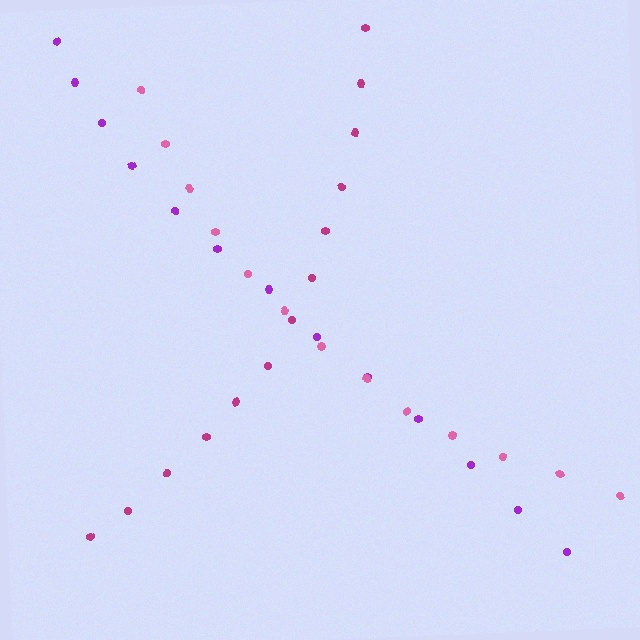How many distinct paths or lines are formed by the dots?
There are 3 distinct paths.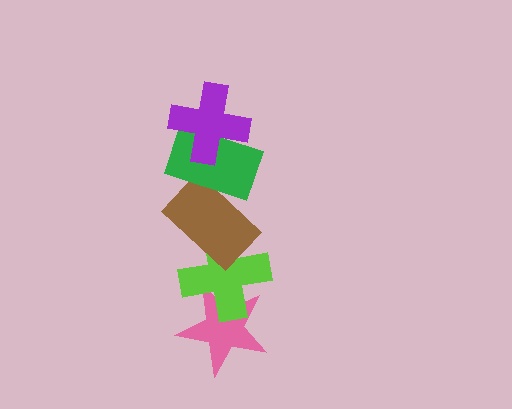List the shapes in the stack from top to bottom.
From top to bottom: the purple cross, the green rectangle, the brown rectangle, the lime cross, the pink star.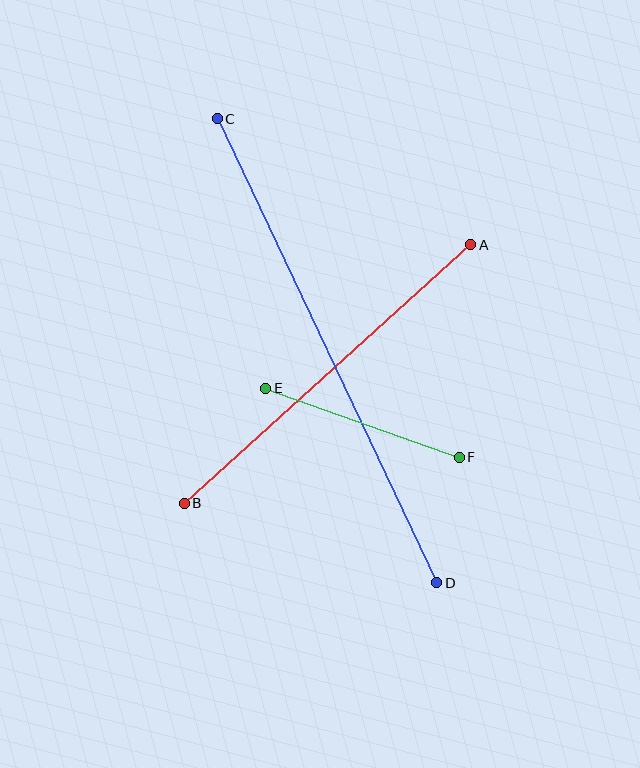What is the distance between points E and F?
The distance is approximately 205 pixels.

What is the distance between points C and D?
The distance is approximately 513 pixels.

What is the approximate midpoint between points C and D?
The midpoint is at approximately (327, 351) pixels.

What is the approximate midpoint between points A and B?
The midpoint is at approximately (327, 374) pixels.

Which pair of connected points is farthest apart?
Points C and D are farthest apart.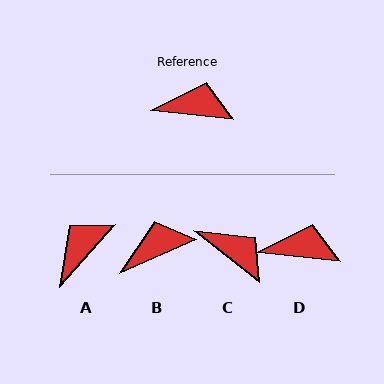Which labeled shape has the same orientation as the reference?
D.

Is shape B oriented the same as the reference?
No, it is off by about 30 degrees.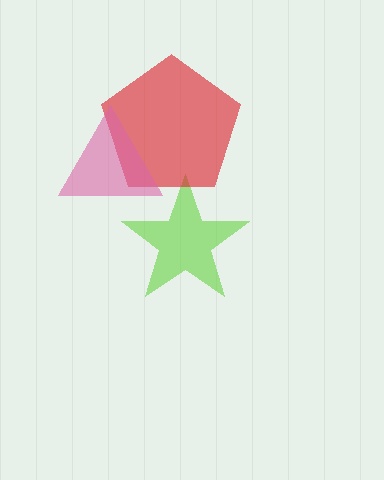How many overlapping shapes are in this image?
There are 3 overlapping shapes in the image.